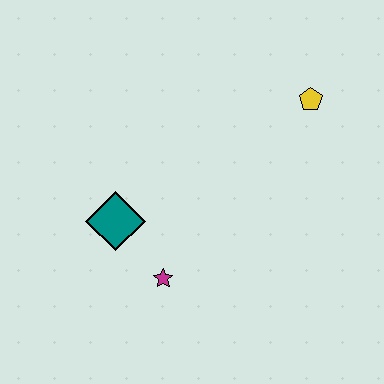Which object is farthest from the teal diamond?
The yellow pentagon is farthest from the teal diamond.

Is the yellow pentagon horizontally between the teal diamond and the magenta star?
No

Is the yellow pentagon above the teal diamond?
Yes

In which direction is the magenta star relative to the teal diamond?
The magenta star is below the teal diamond.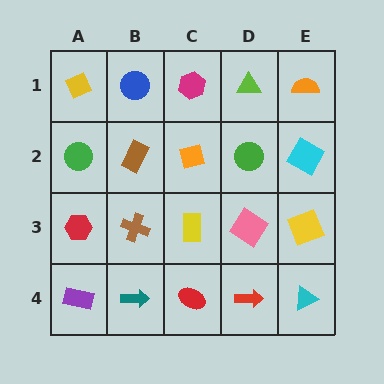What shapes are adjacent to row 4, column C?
A yellow rectangle (row 3, column C), a teal arrow (row 4, column B), a red arrow (row 4, column D).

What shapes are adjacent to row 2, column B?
A blue circle (row 1, column B), a brown cross (row 3, column B), a green circle (row 2, column A), an orange square (row 2, column C).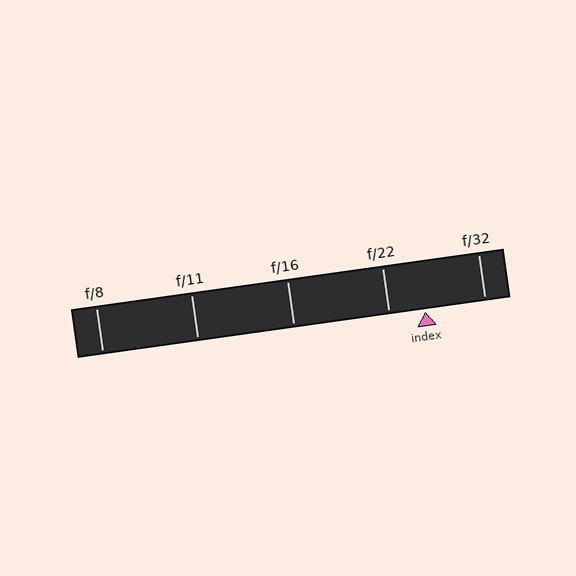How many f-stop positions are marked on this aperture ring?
There are 5 f-stop positions marked.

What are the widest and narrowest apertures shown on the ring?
The widest aperture shown is f/8 and the narrowest is f/32.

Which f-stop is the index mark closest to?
The index mark is closest to f/22.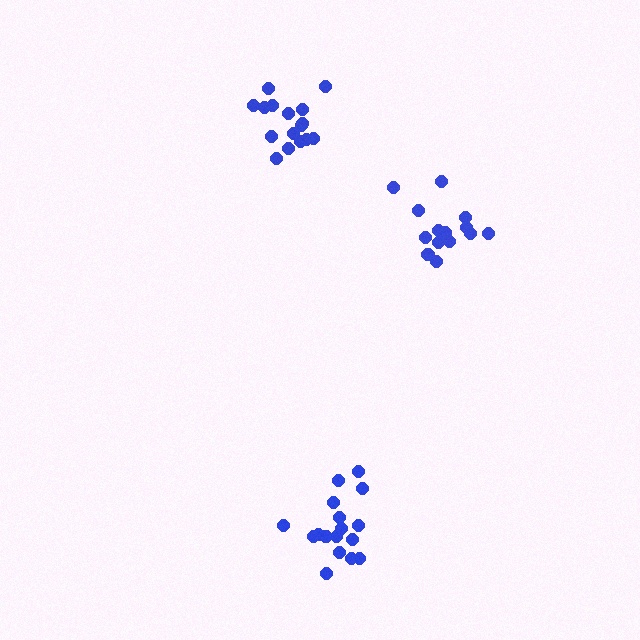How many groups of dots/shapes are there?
There are 3 groups.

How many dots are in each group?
Group 1: 16 dots, Group 2: 17 dots, Group 3: 15 dots (48 total).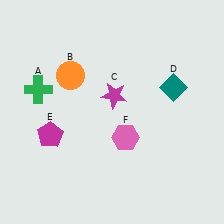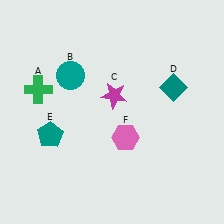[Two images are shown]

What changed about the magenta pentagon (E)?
In Image 1, E is magenta. In Image 2, it changed to teal.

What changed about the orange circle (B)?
In Image 1, B is orange. In Image 2, it changed to teal.